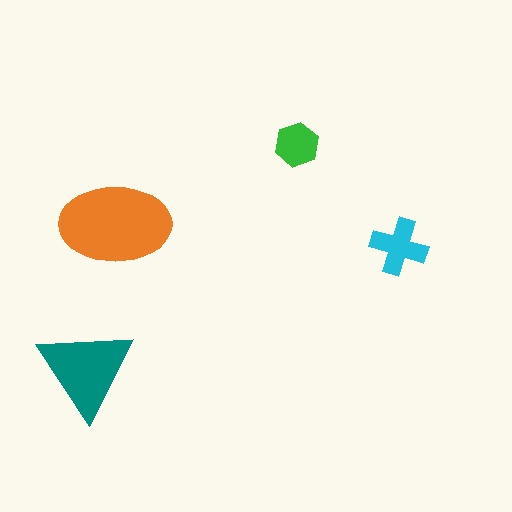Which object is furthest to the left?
The teal triangle is leftmost.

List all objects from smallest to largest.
The green hexagon, the cyan cross, the teal triangle, the orange ellipse.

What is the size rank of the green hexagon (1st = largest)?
4th.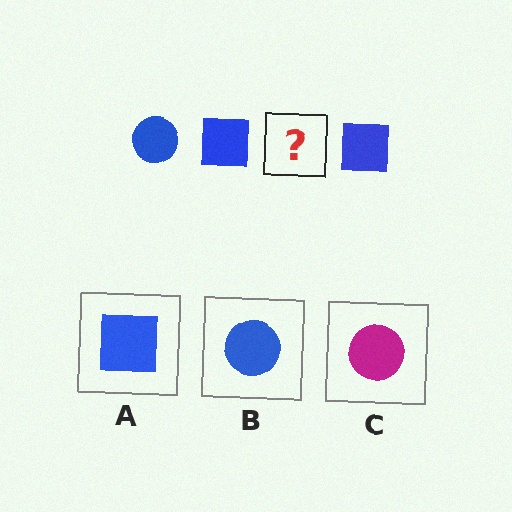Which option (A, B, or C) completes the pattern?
B.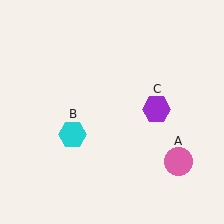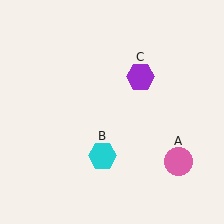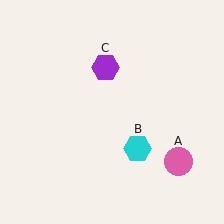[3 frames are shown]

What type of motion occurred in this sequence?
The cyan hexagon (object B), purple hexagon (object C) rotated counterclockwise around the center of the scene.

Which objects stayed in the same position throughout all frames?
Pink circle (object A) remained stationary.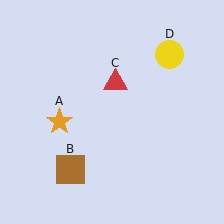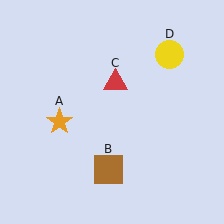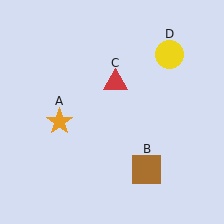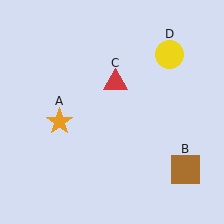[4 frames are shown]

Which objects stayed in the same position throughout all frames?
Orange star (object A) and red triangle (object C) and yellow circle (object D) remained stationary.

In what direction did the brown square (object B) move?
The brown square (object B) moved right.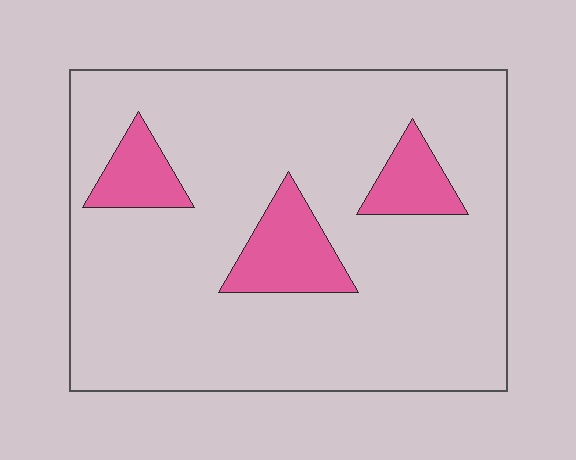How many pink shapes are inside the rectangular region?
3.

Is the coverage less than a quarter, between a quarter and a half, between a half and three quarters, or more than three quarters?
Less than a quarter.